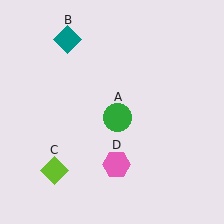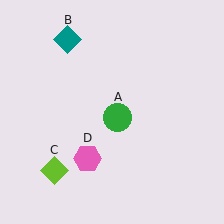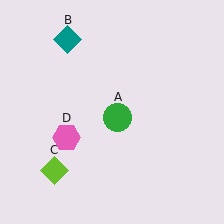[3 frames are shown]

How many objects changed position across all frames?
1 object changed position: pink hexagon (object D).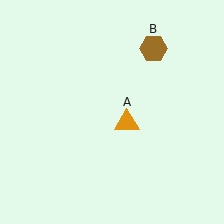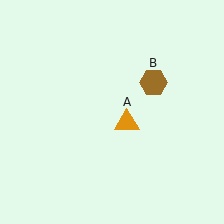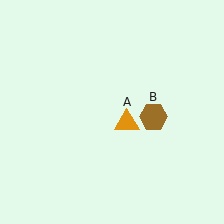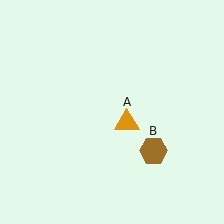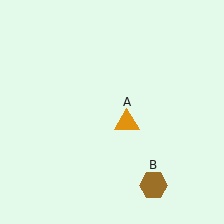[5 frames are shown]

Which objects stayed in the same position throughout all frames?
Orange triangle (object A) remained stationary.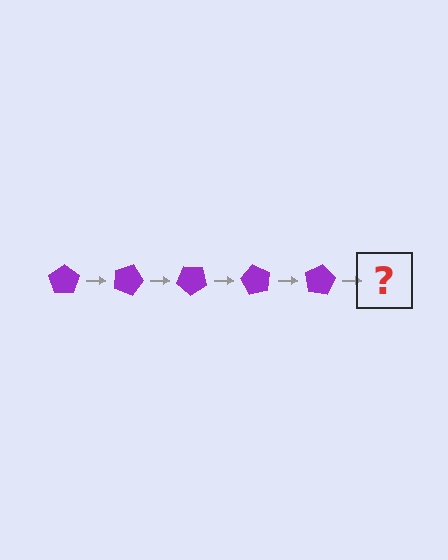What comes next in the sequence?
The next element should be a purple pentagon rotated 100 degrees.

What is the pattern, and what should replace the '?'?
The pattern is that the pentagon rotates 20 degrees each step. The '?' should be a purple pentagon rotated 100 degrees.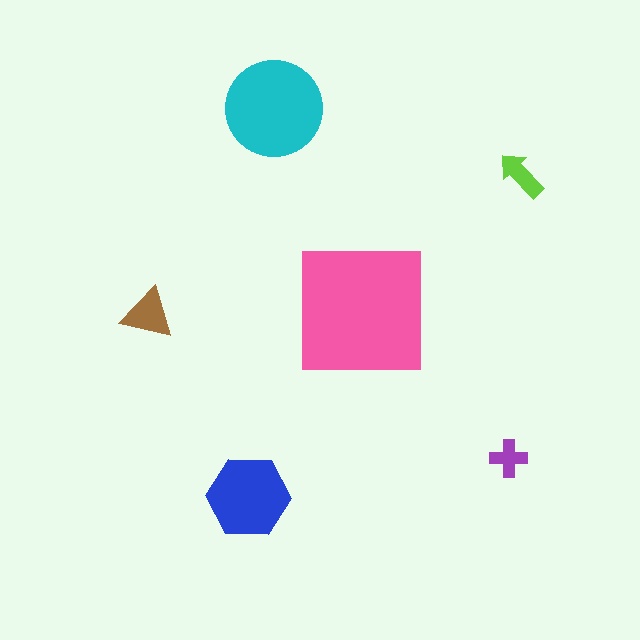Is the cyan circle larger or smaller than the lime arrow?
Larger.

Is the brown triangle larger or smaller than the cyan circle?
Smaller.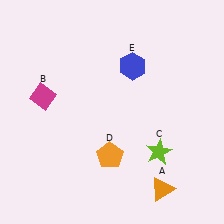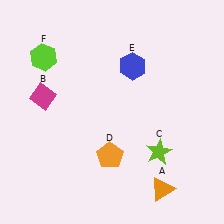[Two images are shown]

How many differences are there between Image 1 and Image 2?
There is 1 difference between the two images.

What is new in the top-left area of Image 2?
A lime hexagon (F) was added in the top-left area of Image 2.